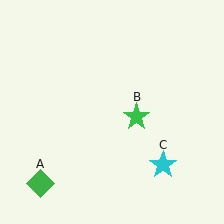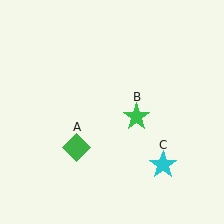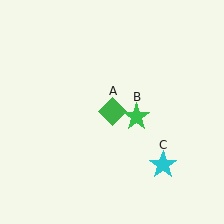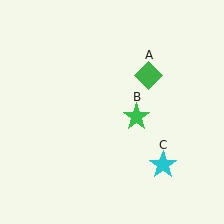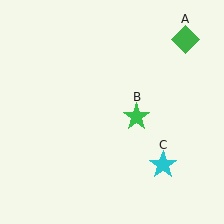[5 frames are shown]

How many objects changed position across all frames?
1 object changed position: green diamond (object A).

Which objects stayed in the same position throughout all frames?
Green star (object B) and cyan star (object C) remained stationary.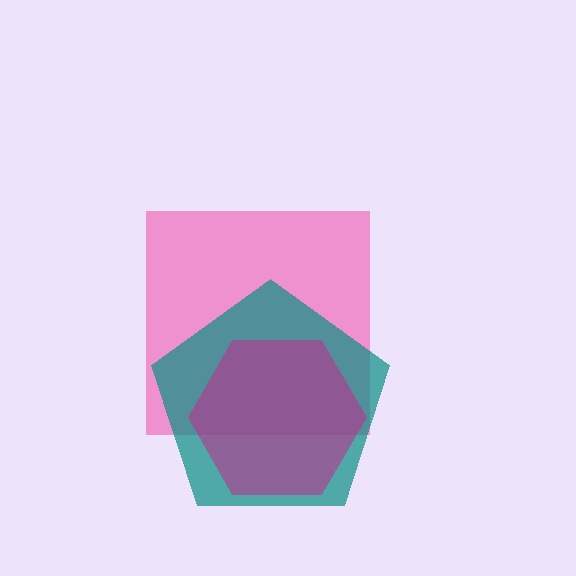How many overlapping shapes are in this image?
There are 3 overlapping shapes in the image.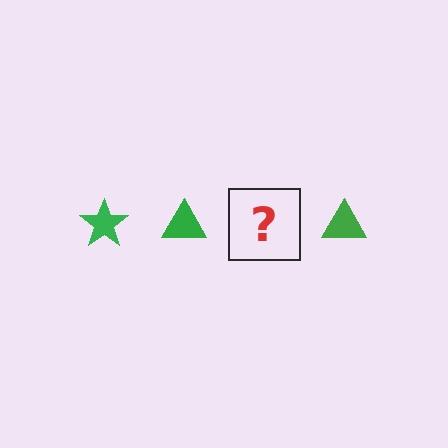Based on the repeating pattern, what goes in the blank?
The blank should be a green star.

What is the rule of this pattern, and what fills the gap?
The rule is that the pattern cycles through star, triangle shapes in green. The gap should be filled with a green star.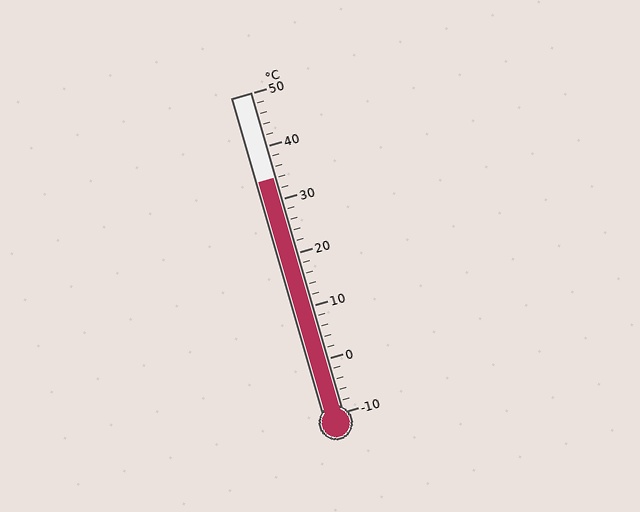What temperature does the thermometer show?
The thermometer shows approximately 34°C.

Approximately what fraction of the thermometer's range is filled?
The thermometer is filled to approximately 75% of its range.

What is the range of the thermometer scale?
The thermometer scale ranges from -10°C to 50°C.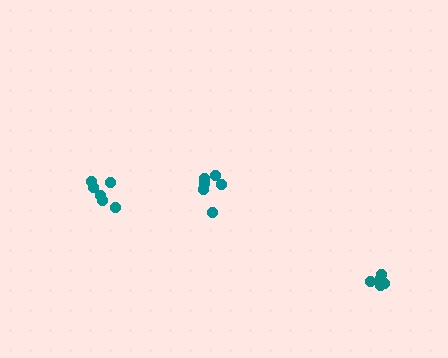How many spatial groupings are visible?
There are 3 spatial groupings.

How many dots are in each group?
Group 1: 6 dots, Group 2: 6 dots, Group 3: 5 dots (17 total).